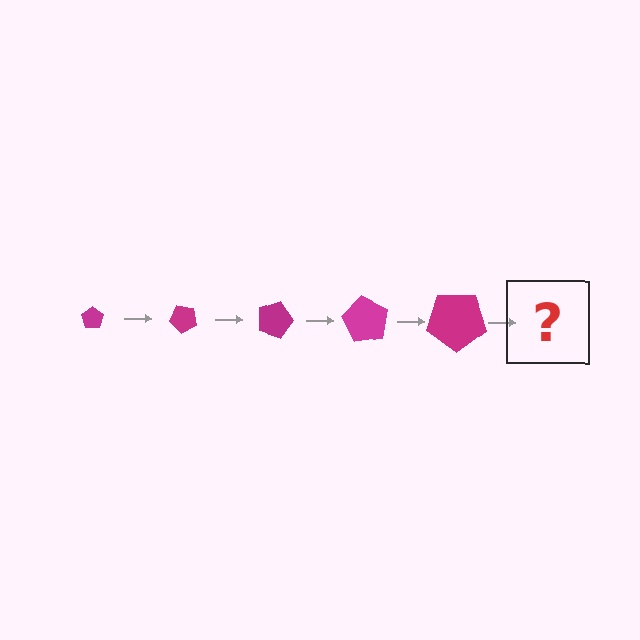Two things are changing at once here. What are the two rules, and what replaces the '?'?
The two rules are that the pentagon grows larger each step and it rotates 45 degrees each step. The '?' should be a pentagon, larger than the previous one and rotated 225 degrees from the start.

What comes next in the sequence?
The next element should be a pentagon, larger than the previous one and rotated 225 degrees from the start.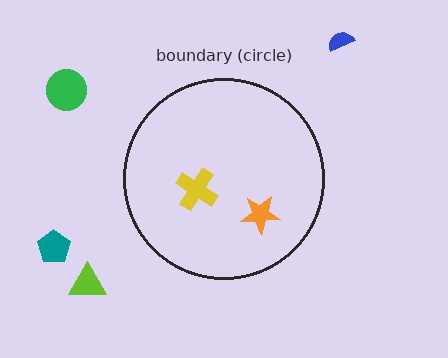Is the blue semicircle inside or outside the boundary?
Outside.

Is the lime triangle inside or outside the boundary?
Outside.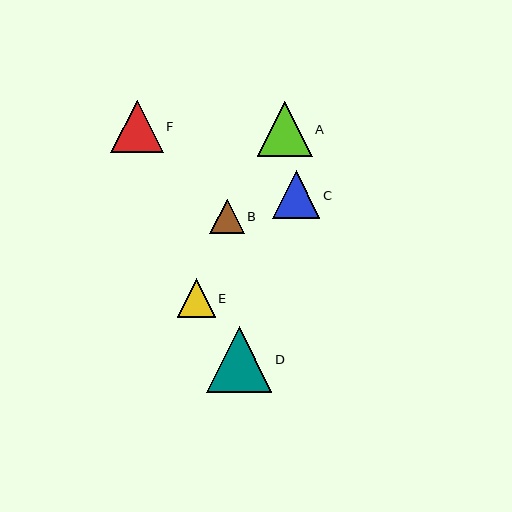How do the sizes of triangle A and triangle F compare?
Triangle A and triangle F are approximately the same size.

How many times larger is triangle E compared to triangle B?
Triangle E is approximately 1.1 times the size of triangle B.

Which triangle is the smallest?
Triangle B is the smallest with a size of approximately 34 pixels.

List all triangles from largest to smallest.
From largest to smallest: D, A, F, C, E, B.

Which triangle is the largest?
Triangle D is the largest with a size of approximately 66 pixels.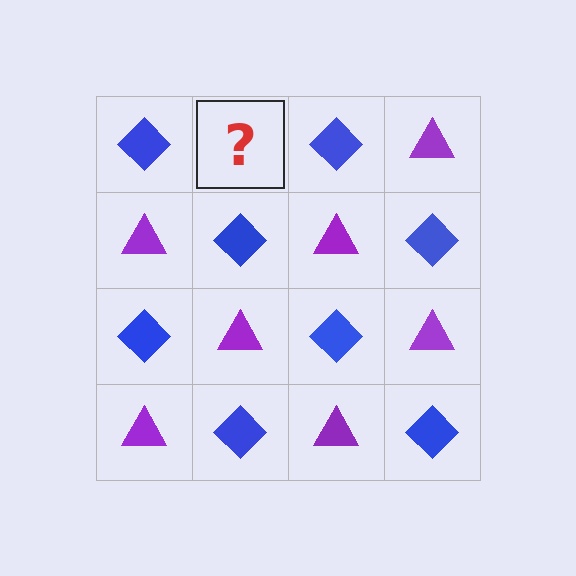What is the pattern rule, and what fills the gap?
The rule is that it alternates blue diamond and purple triangle in a checkerboard pattern. The gap should be filled with a purple triangle.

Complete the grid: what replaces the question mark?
The question mark should be replaced with a purple triangle.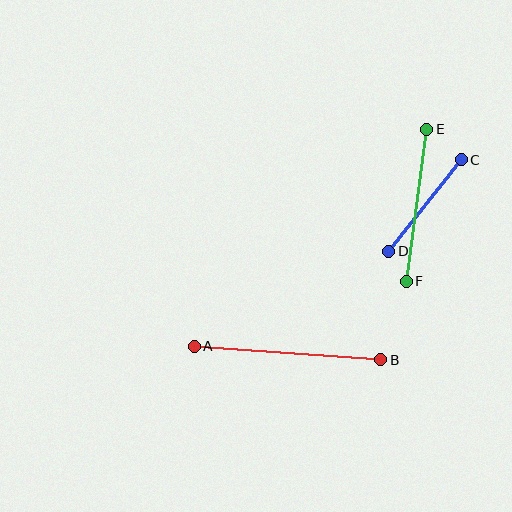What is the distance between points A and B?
The distance is approximately 187 pixels.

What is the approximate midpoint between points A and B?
The midpoint is at approximately (287, 353) pixels.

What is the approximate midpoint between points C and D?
The midpoint is at approximately (425, 205) pixels.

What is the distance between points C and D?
The distance is approximately 117 pixels.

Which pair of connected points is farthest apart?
Points A and B are farthest apart.